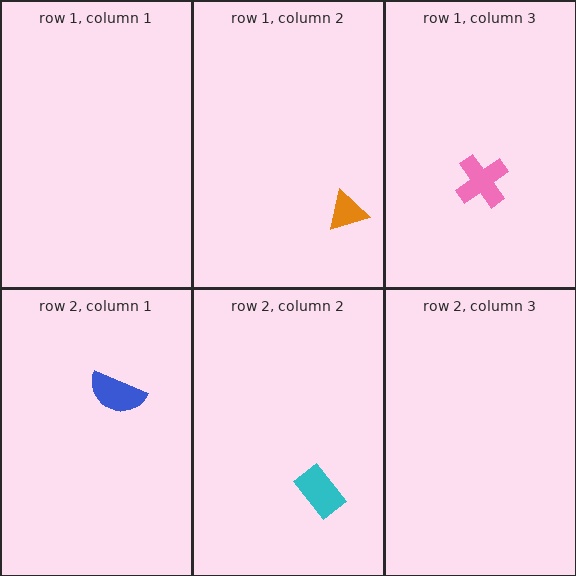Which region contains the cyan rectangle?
The row 2, column 2 region.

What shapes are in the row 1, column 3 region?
The pink cross.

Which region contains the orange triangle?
The row 1, column 2 region.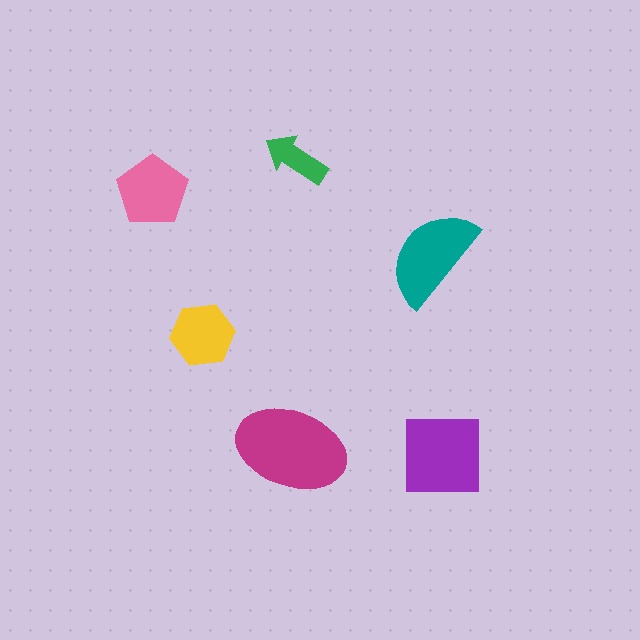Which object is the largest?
The magenta ellipse.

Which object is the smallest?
The green arrow.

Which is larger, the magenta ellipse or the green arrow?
The magenta ellipse.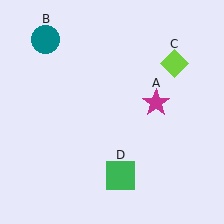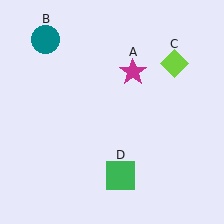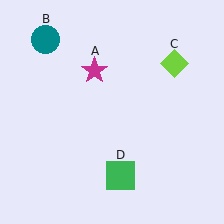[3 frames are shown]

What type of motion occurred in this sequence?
The magenta star (object A) rotated counterclockwise around the center of the scene.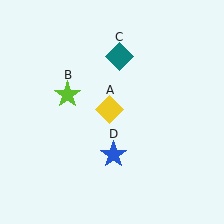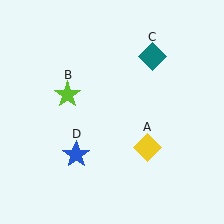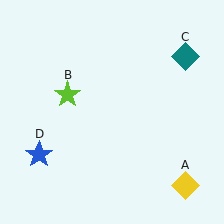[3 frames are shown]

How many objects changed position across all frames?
3 objects changed position: yellow diamond (object A), teal diamond (object C), blue star (object D).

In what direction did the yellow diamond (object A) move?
The yellow diamond (object A) moved down and to the right.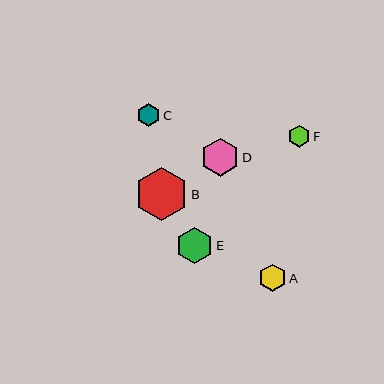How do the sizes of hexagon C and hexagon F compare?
Hexagon C and hexagon F are approximately the same size.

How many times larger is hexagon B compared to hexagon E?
Hexagon B is approximately 1.5 times the size of hexagon E.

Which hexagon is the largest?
Hexagon B is the largest with a size of approximately 53 pixels.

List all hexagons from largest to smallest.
From largest to smallest: B, D, E, A, C, F.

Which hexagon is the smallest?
Hexagon F is the smallest with a size of approximately 21 pixels.